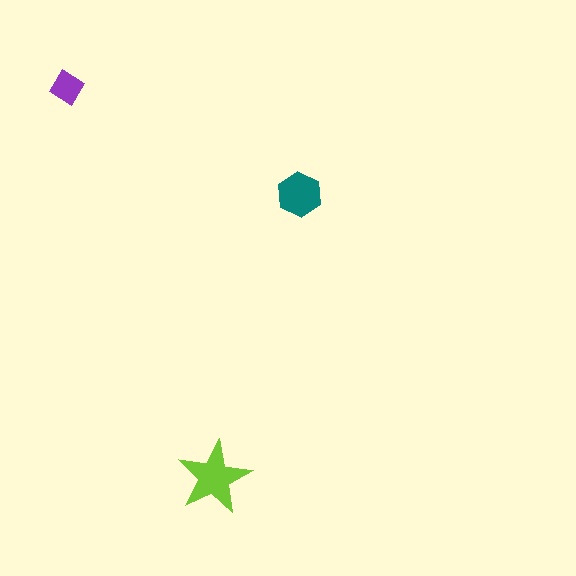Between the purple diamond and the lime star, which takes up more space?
The lime star.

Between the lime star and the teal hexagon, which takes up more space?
The lime star.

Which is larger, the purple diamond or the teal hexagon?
The teal hexagon.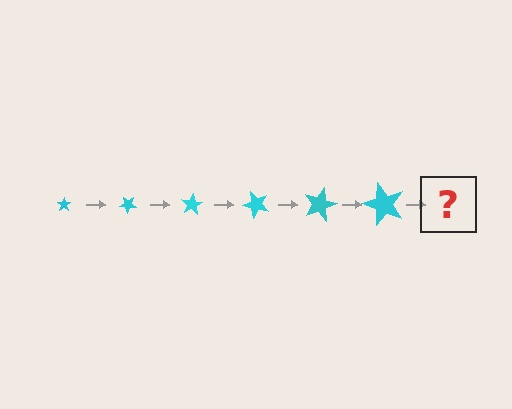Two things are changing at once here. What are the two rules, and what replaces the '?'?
The two rules are that the star grows larger each step and it rotates 40 degrees each step. The '?' should be a star, larger than the previous one and rotated 240 degrees from the start.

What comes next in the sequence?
The next element should be a star, larger than the previous one and rotated 240 degrees from the start.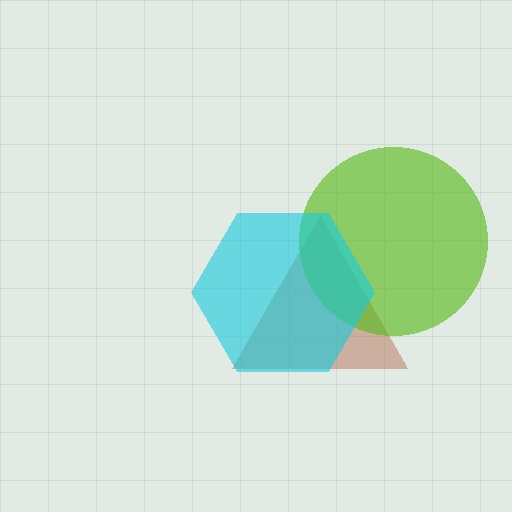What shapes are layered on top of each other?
The layered shapes are: a brown triangle, a lime circle, a cyan hexagon.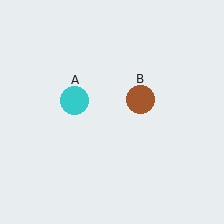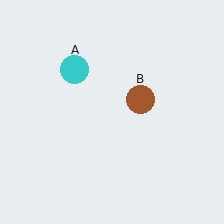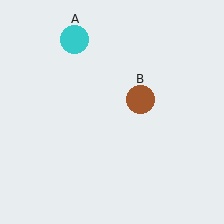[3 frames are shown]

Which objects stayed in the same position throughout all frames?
Brown circle (object B) remained stationary.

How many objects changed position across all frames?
1 object changed position: cyan circle (object A).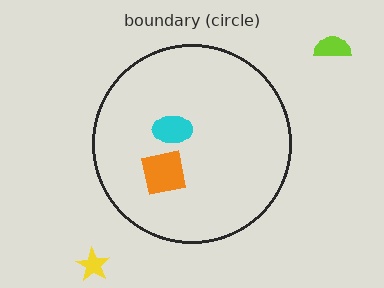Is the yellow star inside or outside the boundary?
Outside.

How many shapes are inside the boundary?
2 inside, 2 outside.